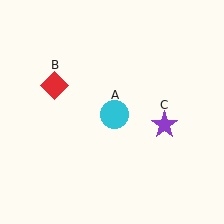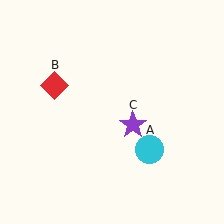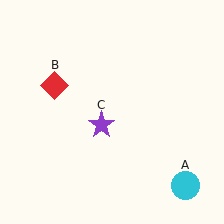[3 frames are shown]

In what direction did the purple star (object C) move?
The purple star (object C) moved left.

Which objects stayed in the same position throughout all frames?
Red diamond (object B) remained stationary.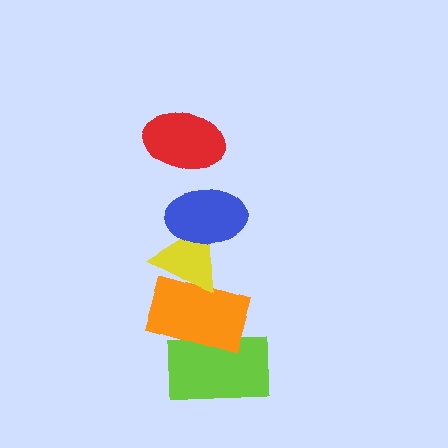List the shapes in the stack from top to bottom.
From top to bottom: the red ellipse, the blue ellipse, the yellow triangle, the orange rectangle, the lime rectangle.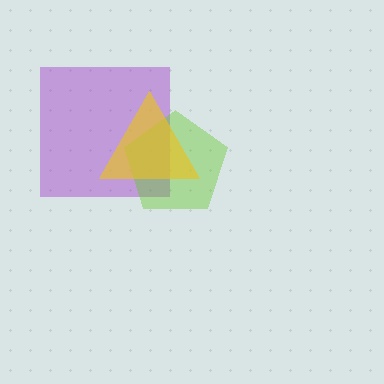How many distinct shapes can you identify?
There are 3 distinct shapes: a purple square, a lime pentagon, a yellow triangle.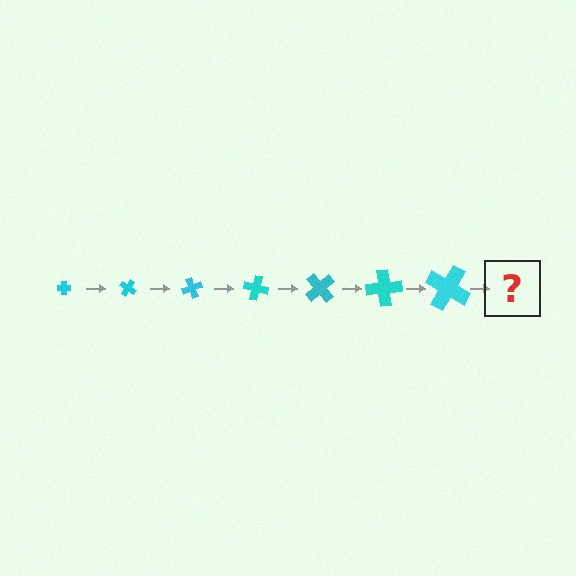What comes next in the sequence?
The next element should be a cross, larger than the previous one and rotated 245 degrees from the start.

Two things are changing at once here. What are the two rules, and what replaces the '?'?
The two rules are that the cross grows larger each step and it rotates 35 degrees each step. The '?' should be a cross, larger than the previous one and rotated 245 degrees from the start.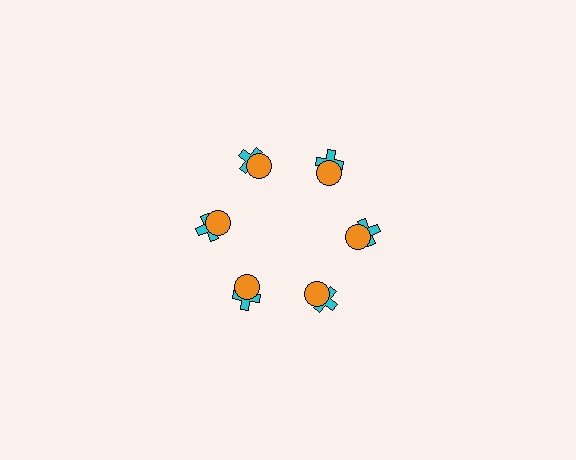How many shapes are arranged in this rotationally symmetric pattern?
There are 12 shapes, arranged in 6 groups of 2.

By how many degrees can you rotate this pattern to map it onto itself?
The pattern maps onto itself every 60 degrees of rotation.